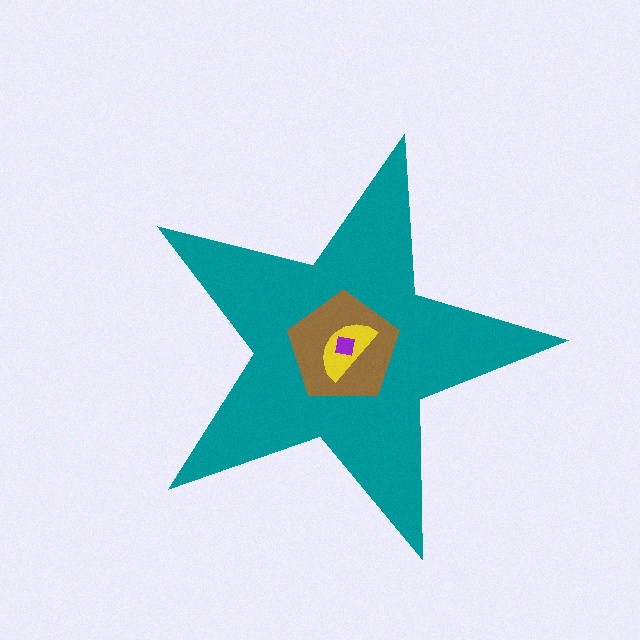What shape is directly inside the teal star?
The brown pentagon.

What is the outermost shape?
The teal star.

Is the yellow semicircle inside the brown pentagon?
Yes.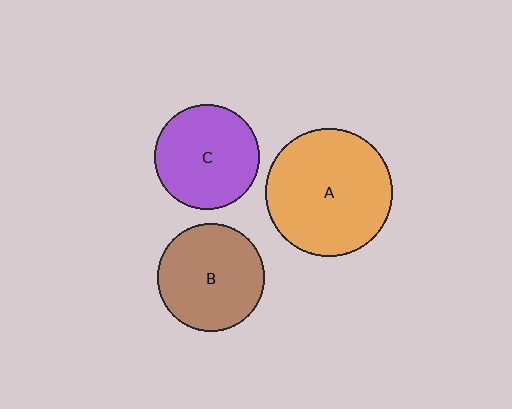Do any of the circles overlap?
No, none of the circles overlap.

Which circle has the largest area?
Circle A (orange).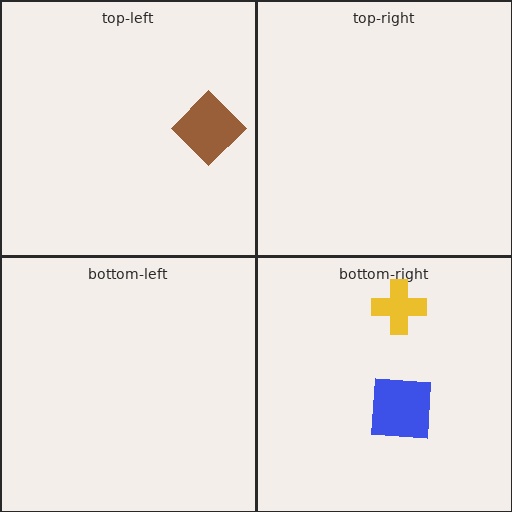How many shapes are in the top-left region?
1.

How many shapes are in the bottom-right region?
2.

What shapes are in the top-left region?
The brown diamond.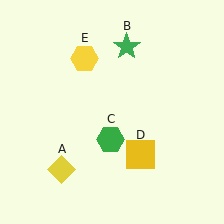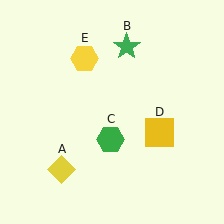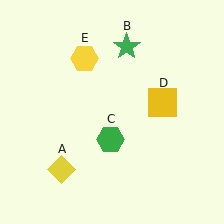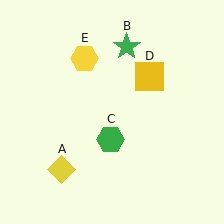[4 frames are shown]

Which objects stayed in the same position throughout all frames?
Yellow diamond (object A) and green star (object B) and green hexagon (object C) and yellow hexagon (object E) remained stationary.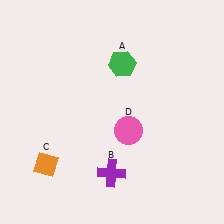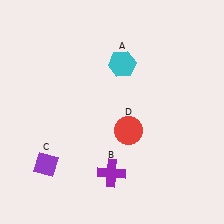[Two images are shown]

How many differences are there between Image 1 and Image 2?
There are 3 differences between the two images.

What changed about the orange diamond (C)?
In Image 1, C is orange. In Image 2, it changed to purple.